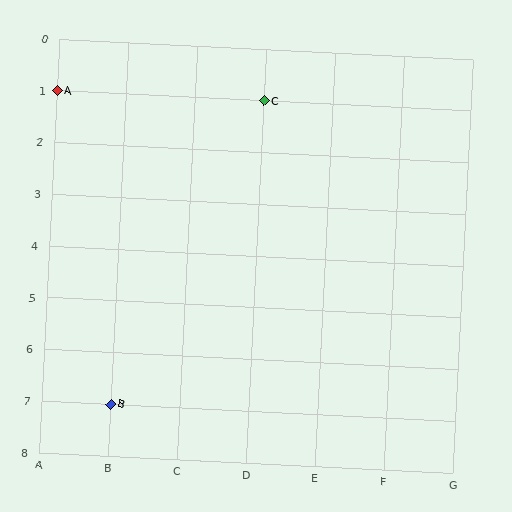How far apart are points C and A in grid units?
Points C and A are 3 columns apart.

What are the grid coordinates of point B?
Point B is at grid coordinates (B, 7).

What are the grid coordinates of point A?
Point A is at grid coordinates (A, 1).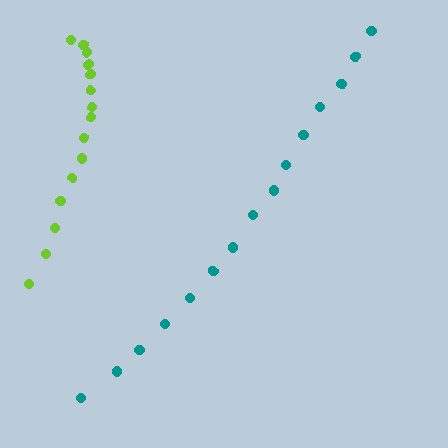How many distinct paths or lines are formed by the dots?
There are 2 distinct paths.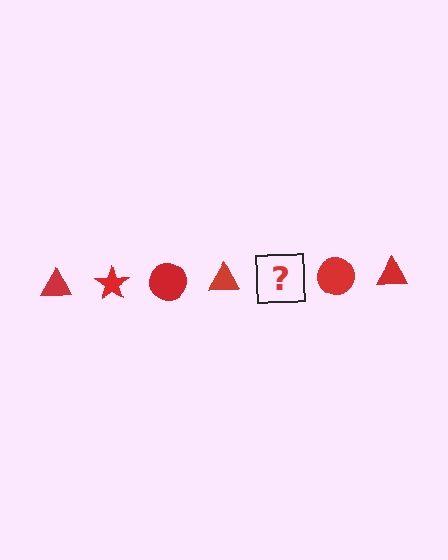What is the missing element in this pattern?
The missing element is a red star.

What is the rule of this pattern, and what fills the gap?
The rule is that the pattern cycles through triangle, star, circle shapes in red. The gap should be filled with a red star.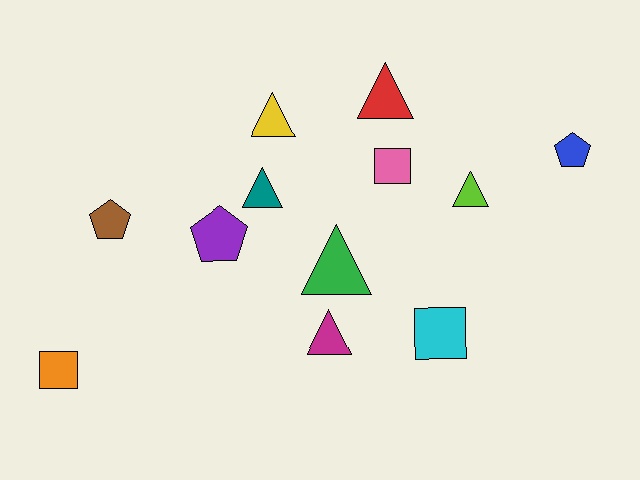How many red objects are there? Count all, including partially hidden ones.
There is 1 red object.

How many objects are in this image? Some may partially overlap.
There are 12 objects.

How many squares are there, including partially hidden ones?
There are 3 squares.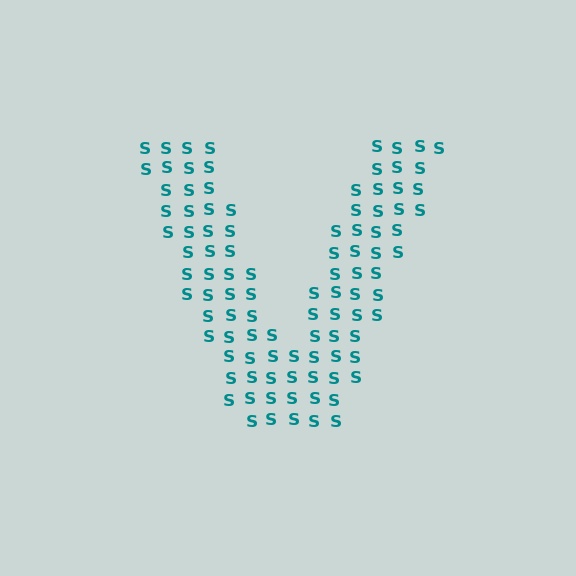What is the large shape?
The large shape is the letter V.